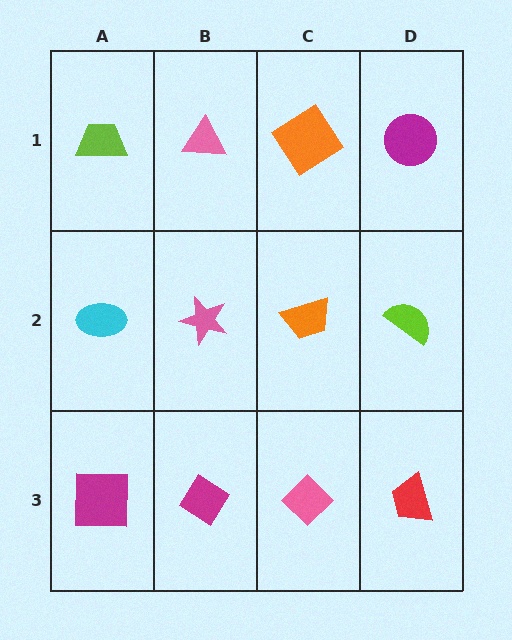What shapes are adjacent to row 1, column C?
An orange trapezoid (row 2, column C), a pink triangle (row 1, column B), a magenta circle (row 1, column D).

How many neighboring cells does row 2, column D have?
3.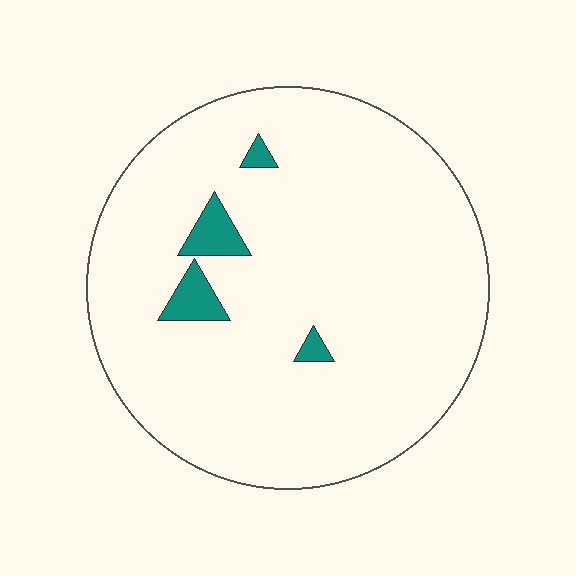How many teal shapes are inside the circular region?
4.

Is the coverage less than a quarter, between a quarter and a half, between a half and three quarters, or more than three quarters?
Less than a quarter.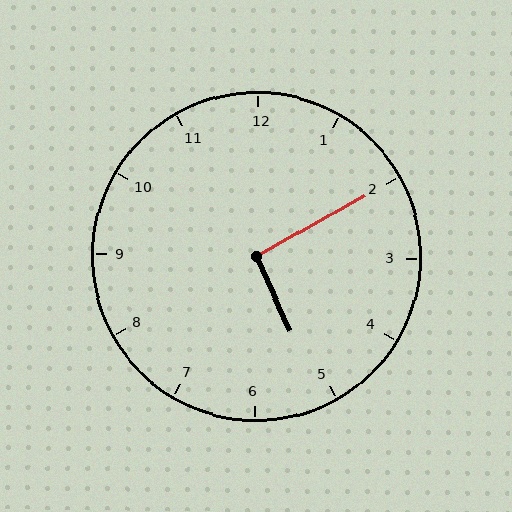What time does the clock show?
5:10.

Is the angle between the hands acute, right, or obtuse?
It is right.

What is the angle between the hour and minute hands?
Approximately 95 degrees.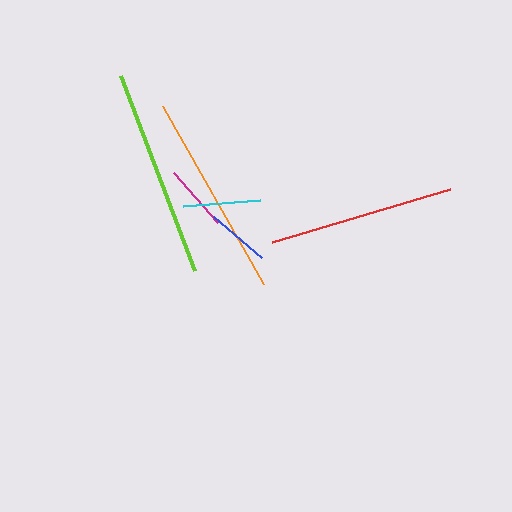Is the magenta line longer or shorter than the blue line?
The magenta line is longer than the blue line.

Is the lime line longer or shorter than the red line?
The lime line is longer than the red line.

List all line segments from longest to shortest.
From longest to shortest: lime, orange, red, cyan, magenta, blue.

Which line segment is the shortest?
The blue line is the shortest at approximately 64 pixels.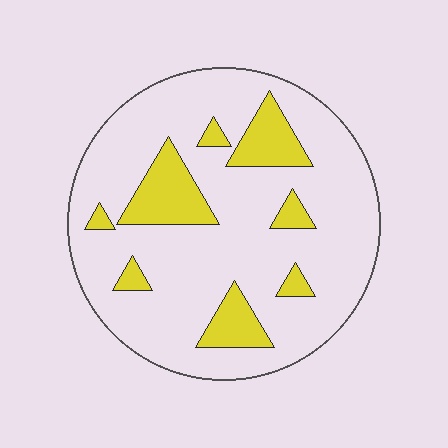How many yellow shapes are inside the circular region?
8.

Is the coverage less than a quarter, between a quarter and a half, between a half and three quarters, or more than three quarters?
Less than a quarter.